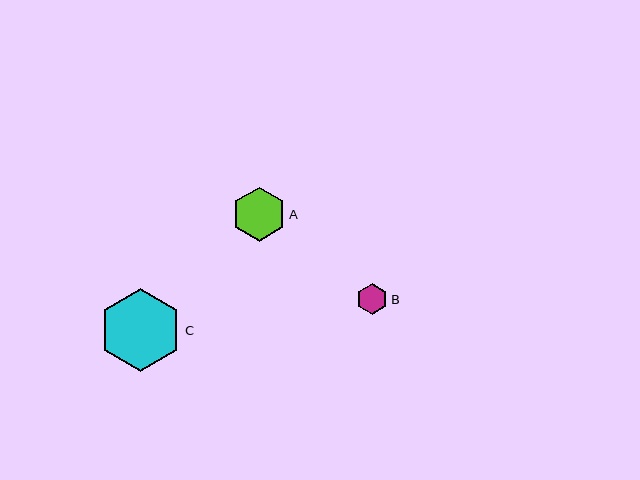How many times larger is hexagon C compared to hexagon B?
Hexagon C is approximately 2.7 times the size of hexagon B.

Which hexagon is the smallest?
Hexagon B is the smallest with a size of approximately 31 pixels.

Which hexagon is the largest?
Hexagon C is the largest with a size of approximately 83 pixels.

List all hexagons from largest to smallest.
From largest to smallest: C, A, B.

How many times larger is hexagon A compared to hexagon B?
Hexagon A is approximately 1.8 times the size of hexagon B.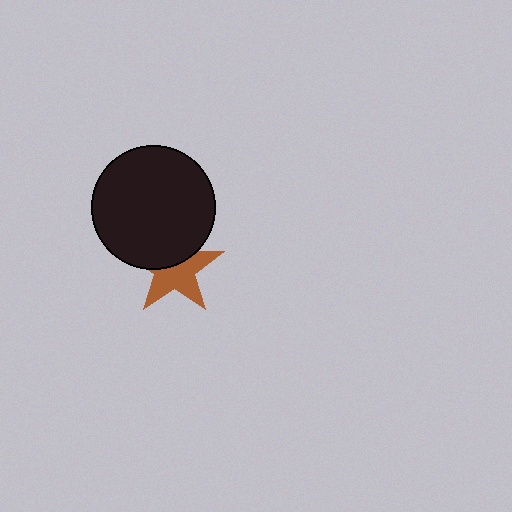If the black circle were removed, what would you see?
You would see the complete brown star.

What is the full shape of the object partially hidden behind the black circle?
The partially hidden object is a brown star.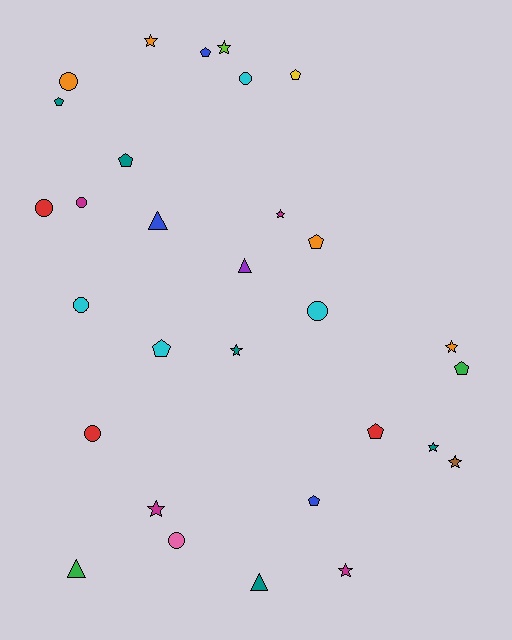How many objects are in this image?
There are 30 objects.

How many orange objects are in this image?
There are 4 orange objects.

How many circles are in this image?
There are 8 circles.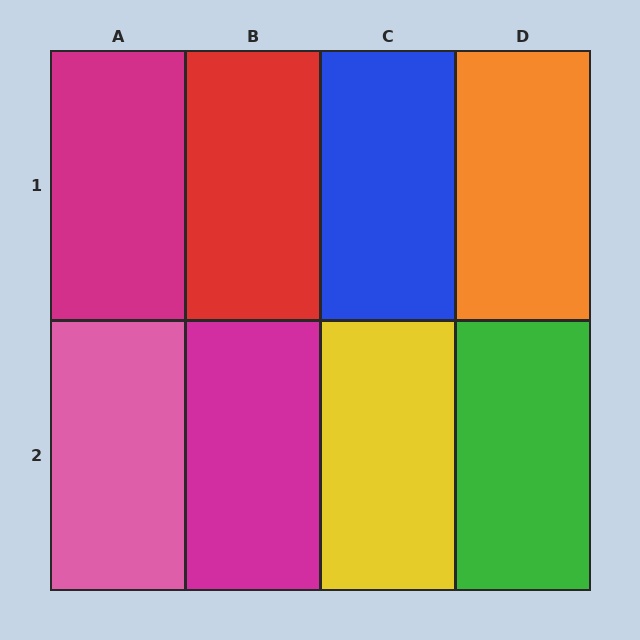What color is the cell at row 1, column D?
Orange.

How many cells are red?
1 cell is red.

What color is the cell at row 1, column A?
Magenta.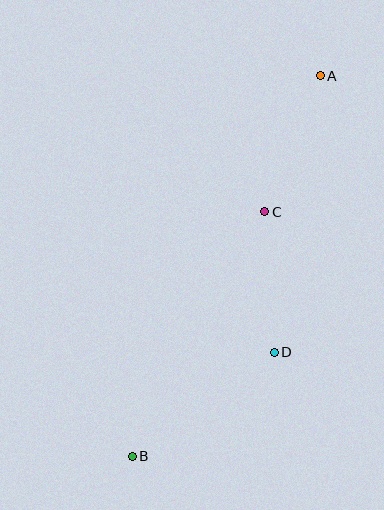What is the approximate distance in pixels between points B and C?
The distance between B and C is approximately 278 pixels.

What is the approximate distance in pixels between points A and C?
The distance between A and C is approximately 147 pixels.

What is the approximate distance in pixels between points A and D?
The distance between A and D is approximately 280 pixels.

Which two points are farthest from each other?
Points A and B are farthest from each other.